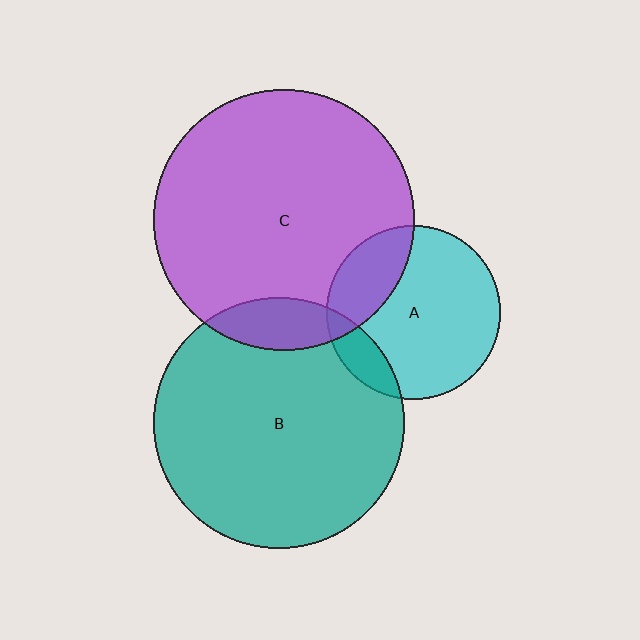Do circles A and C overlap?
Yes.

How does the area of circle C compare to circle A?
Approximately 2.2 times.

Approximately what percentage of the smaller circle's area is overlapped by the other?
Approximately 25%.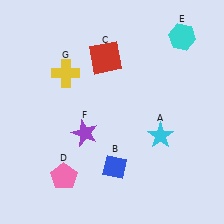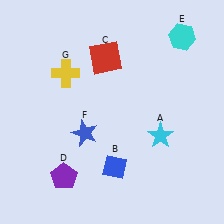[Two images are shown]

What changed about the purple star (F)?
In Image 1, F is purple. In Image 2, it changed to blue.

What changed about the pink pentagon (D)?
In Image 1, D is pink. In Image 2, it changed to purple.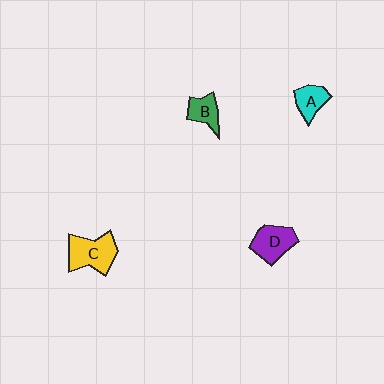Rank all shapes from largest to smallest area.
From largest to smallest: C (yellow), D (purple), A (cyan), B (green).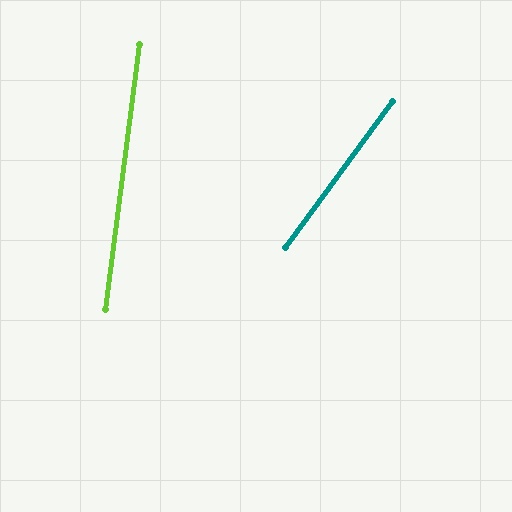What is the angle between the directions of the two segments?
Approximately 29 degrees.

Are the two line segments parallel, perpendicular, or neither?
Neither parallel nor perpendicular — they differ by about 29°.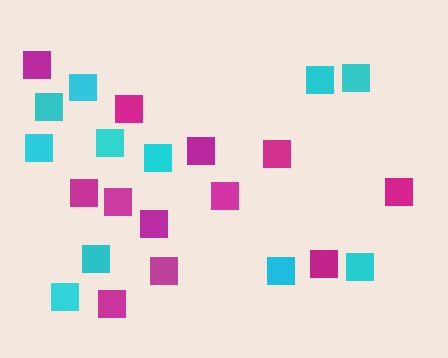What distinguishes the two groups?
There are 2 groups: one group of magenta squares (12) and one group of cyan squares (11).